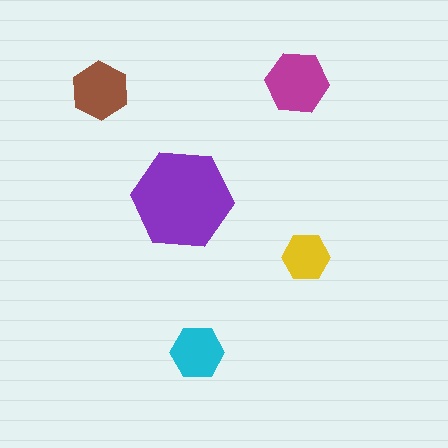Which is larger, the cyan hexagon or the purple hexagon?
The purple one.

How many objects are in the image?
There are 5 objects in the image.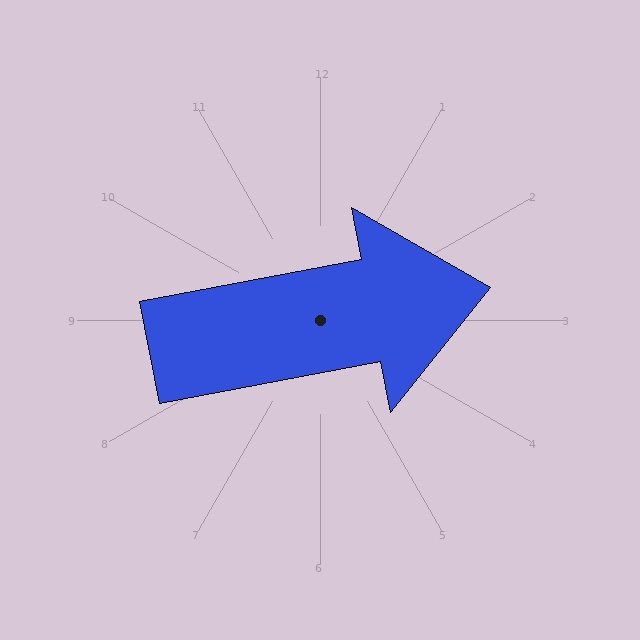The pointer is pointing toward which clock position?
Roughly 3 o'clock.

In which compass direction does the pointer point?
East.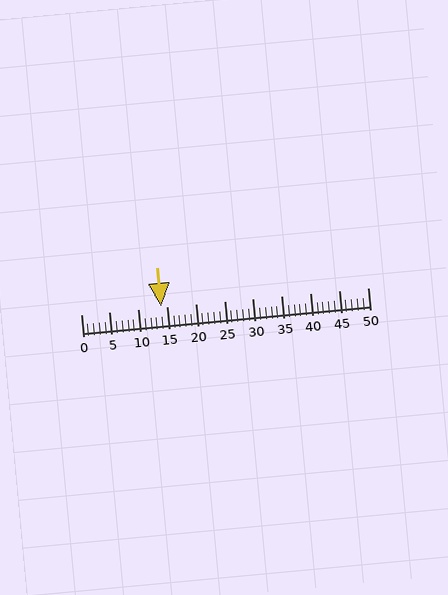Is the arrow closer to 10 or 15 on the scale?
The arrow is closer to 15.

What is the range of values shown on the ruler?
The ruler shows values from 0 to 50.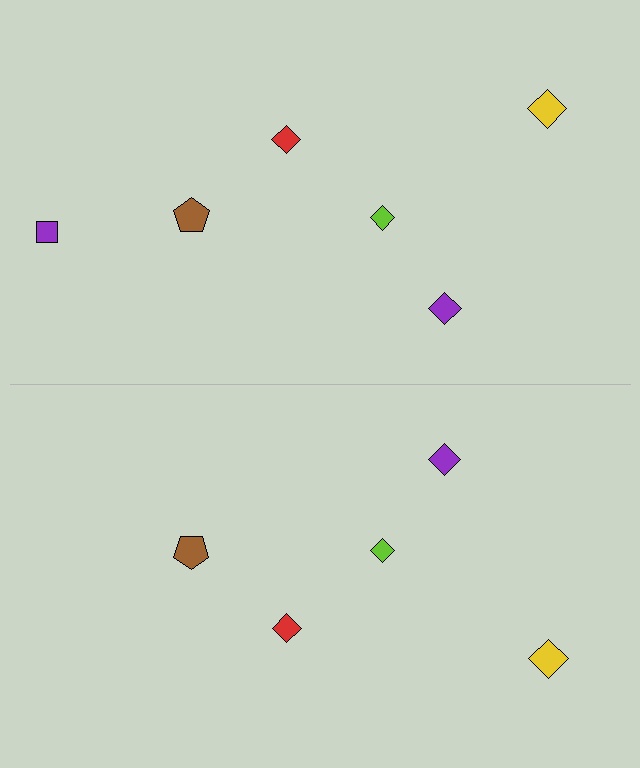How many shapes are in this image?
There are 11 shapes in this image.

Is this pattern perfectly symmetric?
No, the pattern is not perfectly symmetric. A purple square is missing from the bottom side.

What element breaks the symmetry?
A purple square is missing from the bottom side.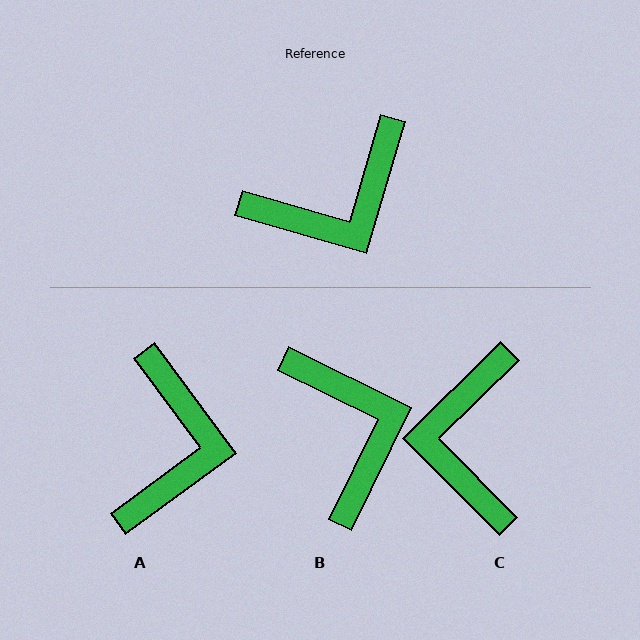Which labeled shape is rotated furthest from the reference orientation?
C, about 119 degrees away.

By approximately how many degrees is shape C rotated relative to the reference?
Approximately 119 degrees clockwise.